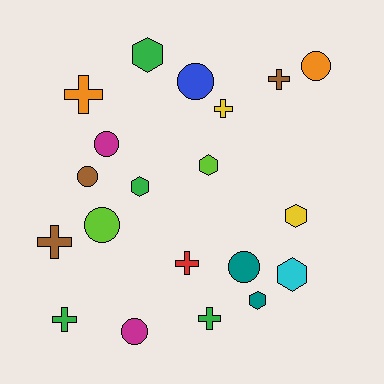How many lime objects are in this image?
There are 2 lime objects.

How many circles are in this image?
There are 7 circles.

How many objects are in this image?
There are 20 objects.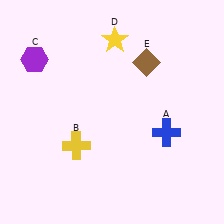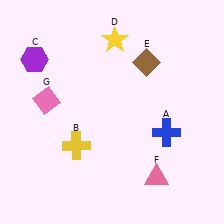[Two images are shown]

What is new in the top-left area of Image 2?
A pink diamond (G) was added in the top-left area of Image 2.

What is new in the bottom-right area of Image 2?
A pink triangle (F) was added in the bottom-right area of Image 2.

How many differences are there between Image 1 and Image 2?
There are 2 differences between the two images.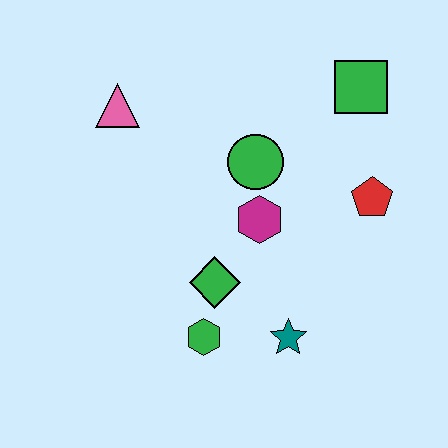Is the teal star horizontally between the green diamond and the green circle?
No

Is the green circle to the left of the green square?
Yes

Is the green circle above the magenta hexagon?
Yes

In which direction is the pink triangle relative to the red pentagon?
The pink triangle is to the left of the red pentagon.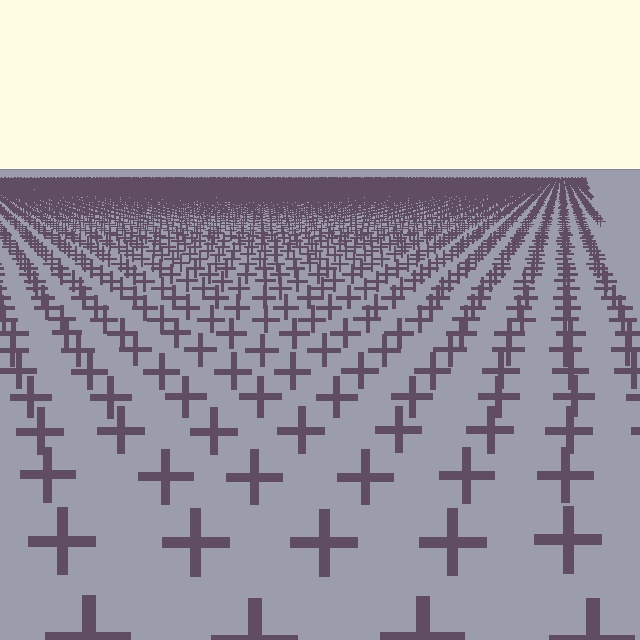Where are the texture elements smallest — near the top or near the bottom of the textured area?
Near the top.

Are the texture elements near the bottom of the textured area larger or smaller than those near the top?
Larger. Near the bottom, elements are closer to the viewer and appear at a bigger on-screen size.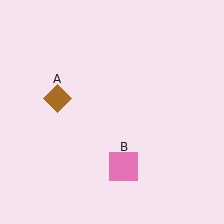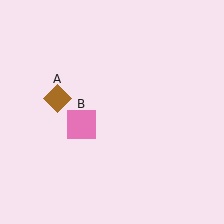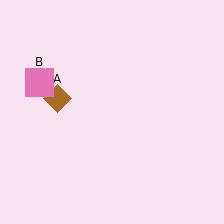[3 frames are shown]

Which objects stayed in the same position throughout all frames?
Brown diamond (object A) remained stationary.